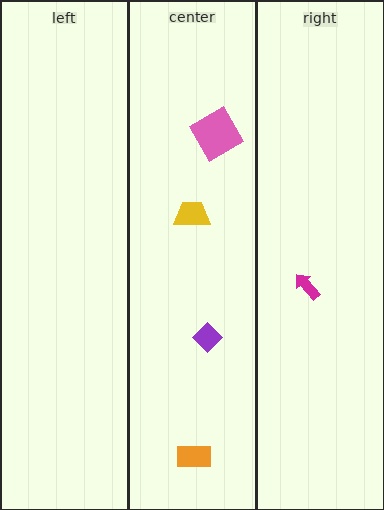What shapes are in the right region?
The magenta arrow.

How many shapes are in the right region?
1.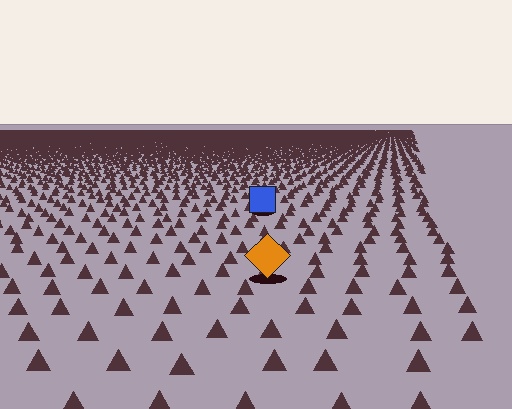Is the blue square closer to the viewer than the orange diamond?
No. The orange diamond is closer — you can tell from the texture gradient: the ground texture is coarser near it.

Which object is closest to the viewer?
The orange diamond is closest. The texture marks near it are larger and more spread out.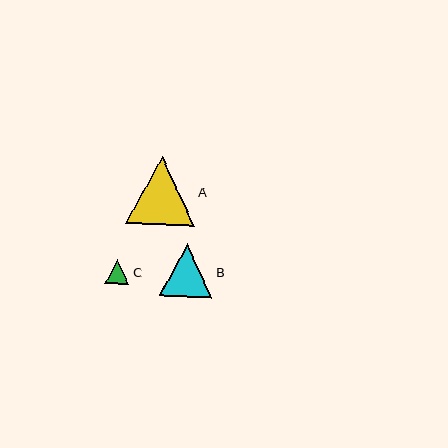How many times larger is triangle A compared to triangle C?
Triangle A is approximately 2.8 times the size of triangle C.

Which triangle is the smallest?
Triangle C is the smallest with a size of approximately 24 pixels.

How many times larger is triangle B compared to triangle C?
Triangle B is approximately 2.2 times the size of triangle C.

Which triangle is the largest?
Triangle A is the largest with a size of approximately 69 pixels.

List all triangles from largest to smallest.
From largest to smallest: A, B, C.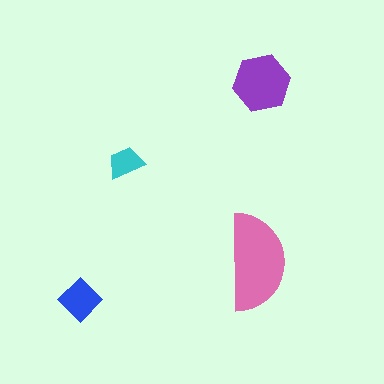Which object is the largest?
The pink semicircle.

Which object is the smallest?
The cyan trapezoid.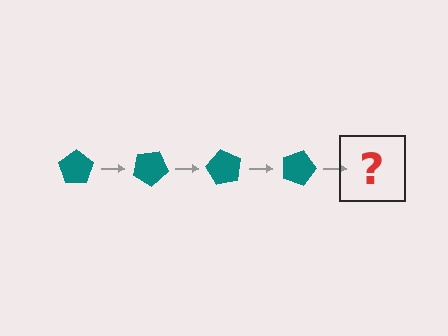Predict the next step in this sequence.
The next step is a teal pentagon rotated 120 degrees.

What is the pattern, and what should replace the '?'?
The pattern is that the pentagon rotates 30 degrees each step. The '?' should be a teal pentagon rotated 120 degrees.